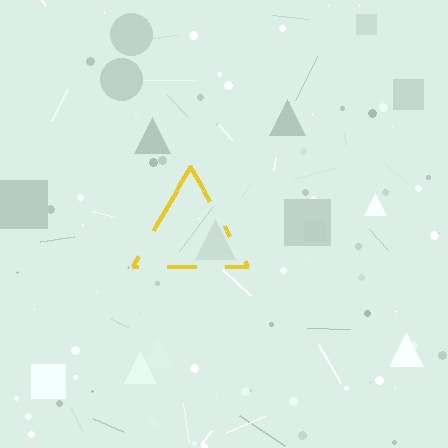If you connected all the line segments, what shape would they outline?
They would outline a triangle.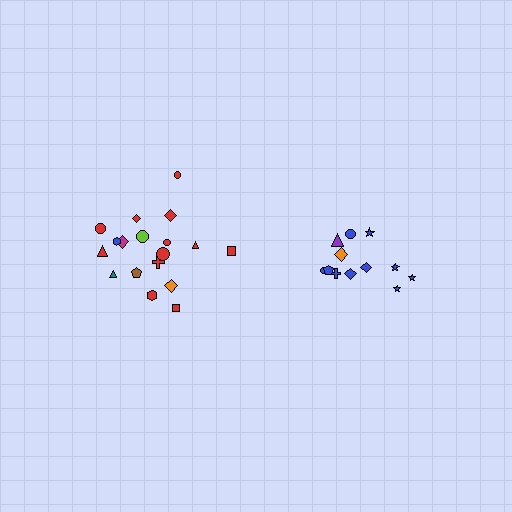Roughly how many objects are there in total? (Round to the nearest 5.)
Roughly 30 objects in total.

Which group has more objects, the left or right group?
The left group.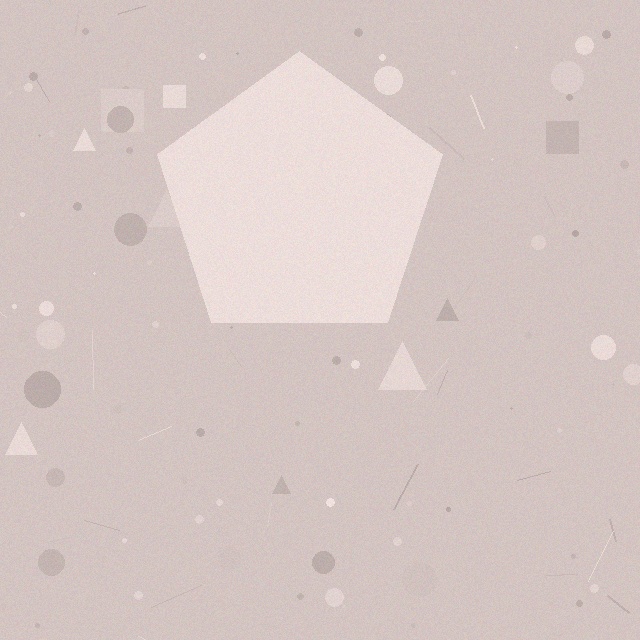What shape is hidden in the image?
A pentagon is hidden in the image.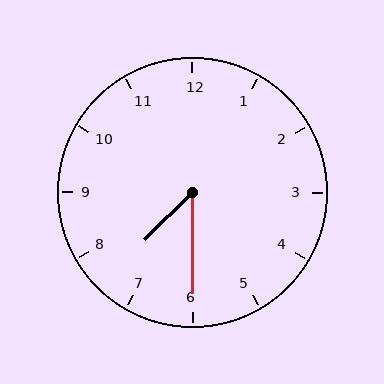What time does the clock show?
7:30.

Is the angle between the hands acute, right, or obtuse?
It is acute.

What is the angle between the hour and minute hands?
Approximately 45 degrees.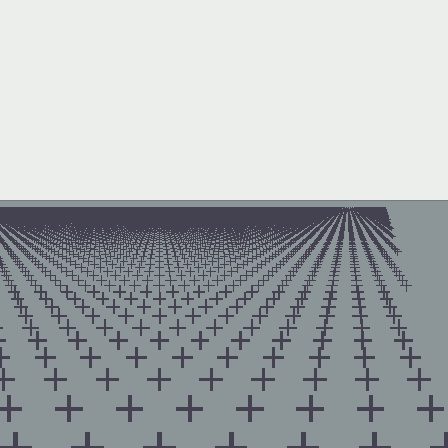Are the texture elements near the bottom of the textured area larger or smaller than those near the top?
Larger. Near the bottom, elements are closer to the viewer and appear at a bigger on-screen size.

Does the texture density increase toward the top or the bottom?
Density increases toward the top.